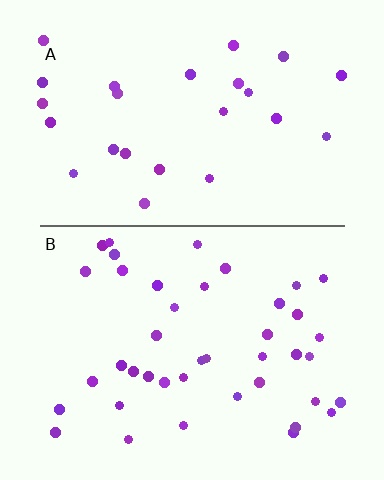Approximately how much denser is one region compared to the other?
Approximately 1.6× — region B over region A.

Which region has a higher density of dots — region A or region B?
B (the bottom).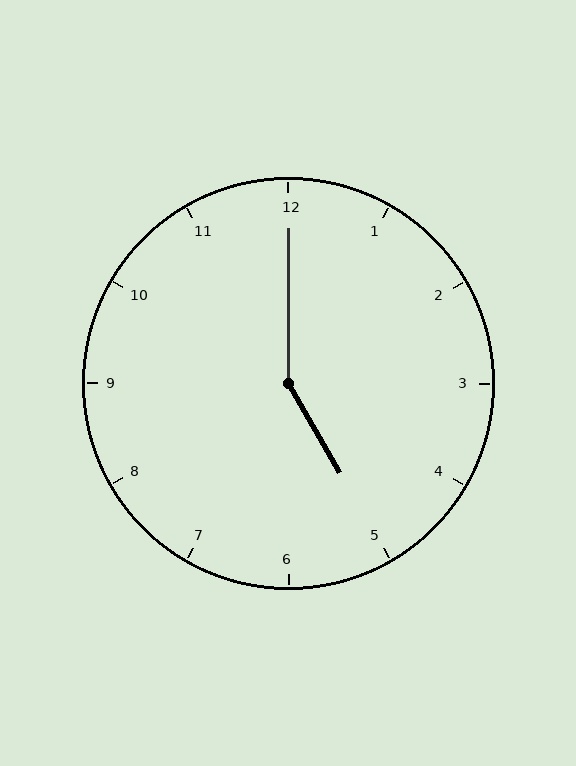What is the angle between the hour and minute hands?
Approximately 150 degrees.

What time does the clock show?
5:00.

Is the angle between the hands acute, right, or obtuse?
It is obtuse.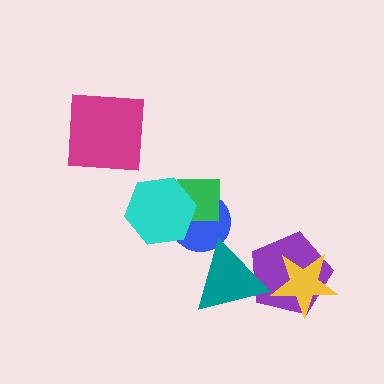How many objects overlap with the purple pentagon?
2 objects overlap with the purple pentagon.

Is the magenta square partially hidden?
No, no other shape covers it.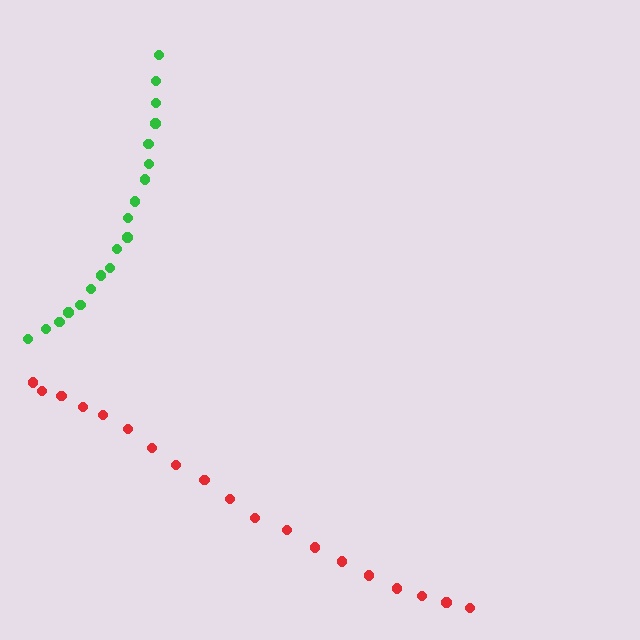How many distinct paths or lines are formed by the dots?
There are 2 distinct paths.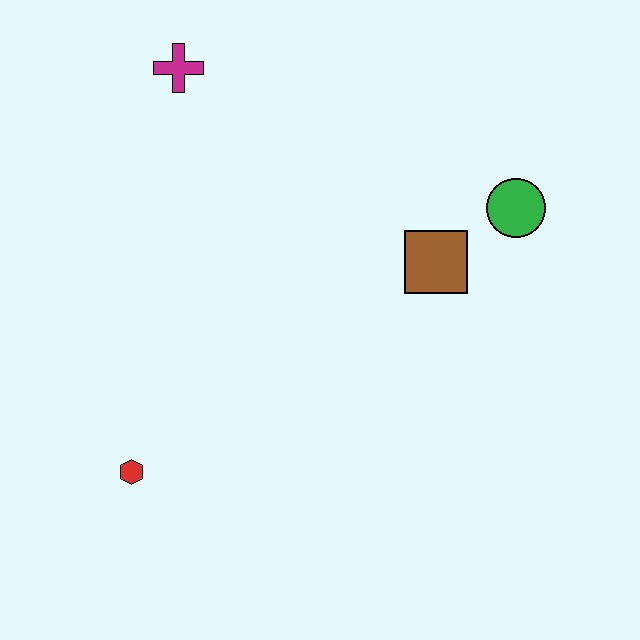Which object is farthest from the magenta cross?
The red hexagon is farthest from the magenta cross.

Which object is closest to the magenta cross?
The brown square is closest to the magenta cross.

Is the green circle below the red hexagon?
No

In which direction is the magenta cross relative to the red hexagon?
The magenta cross is above the red hexagon.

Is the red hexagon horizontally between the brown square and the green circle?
No